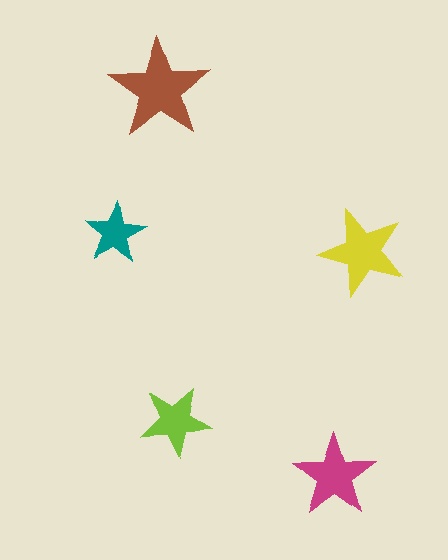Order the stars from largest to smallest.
the brown one, the yellow one, the magenta one, the lime one, the teal one.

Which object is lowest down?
The magenta star is bottommost.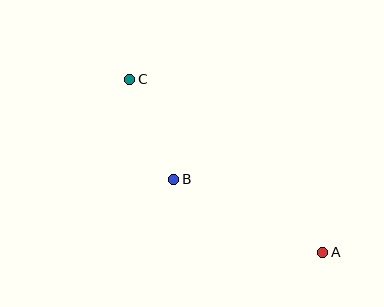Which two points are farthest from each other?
Points A and C are farthest from each other.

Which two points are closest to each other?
Points B and C are closest to each other.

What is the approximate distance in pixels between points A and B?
The distance between A and B is approximately 166 pixels.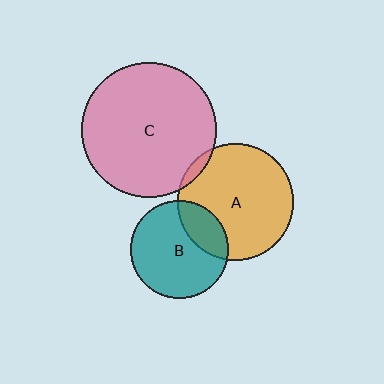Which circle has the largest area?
Circle C (pink).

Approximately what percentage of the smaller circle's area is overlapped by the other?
Approximately 5%.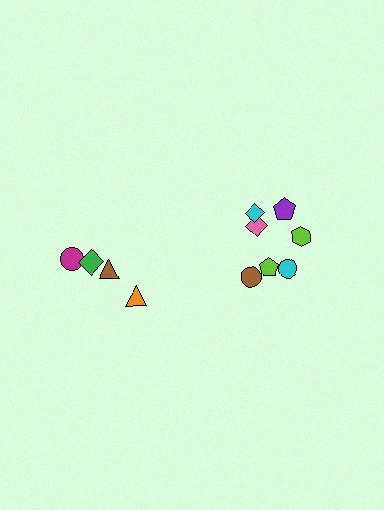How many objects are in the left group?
There are 4 objects.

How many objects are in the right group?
There are 7 objects.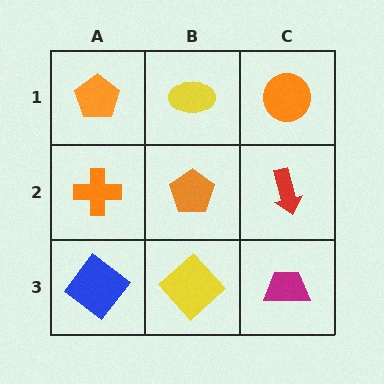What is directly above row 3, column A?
An orange cross.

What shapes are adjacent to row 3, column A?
An orange cross (row 2, column A), a yellow diamond (row 3, column B).